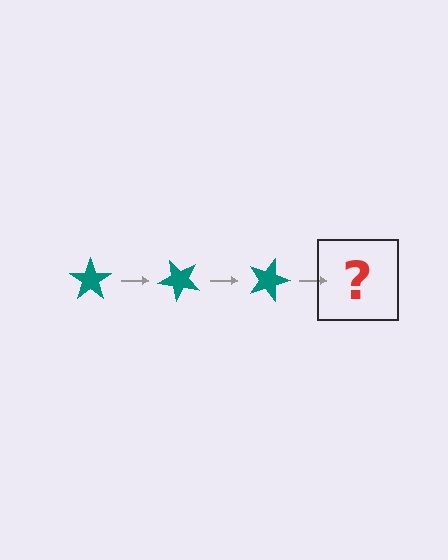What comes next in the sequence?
The next element should be a teal star rotated 135 degrees.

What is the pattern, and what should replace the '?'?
The pattern is that the star rotates 45 degrees each step. The '?' should be a teal star rotated 135 degrees.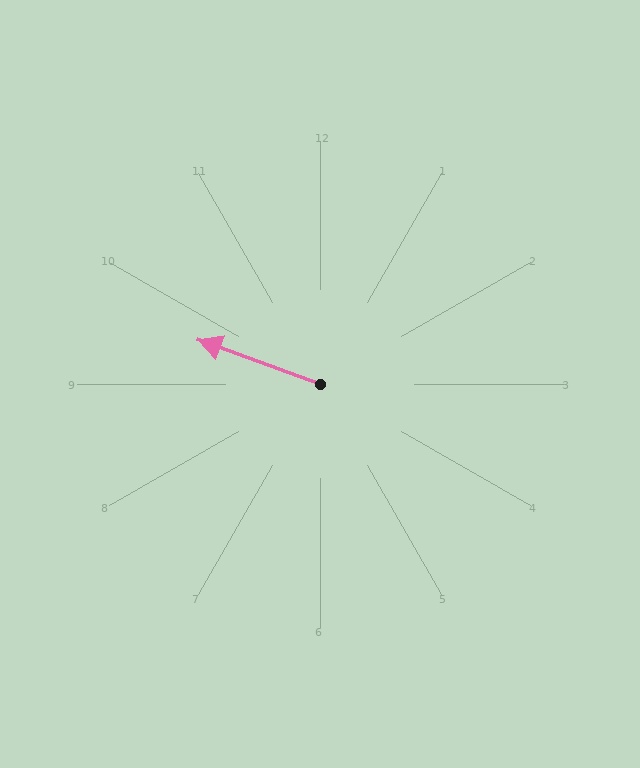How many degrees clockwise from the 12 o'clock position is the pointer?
Approximately 290 degrees.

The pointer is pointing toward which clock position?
Roughly 10 o'clock.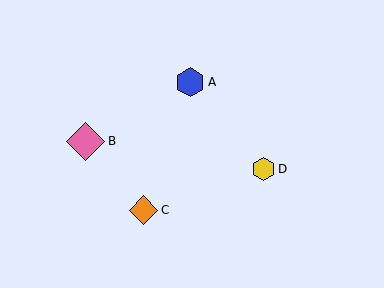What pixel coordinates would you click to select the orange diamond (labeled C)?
Click at (144, 210) to select the orange diamond C.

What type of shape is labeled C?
Shape C is an orange diamond.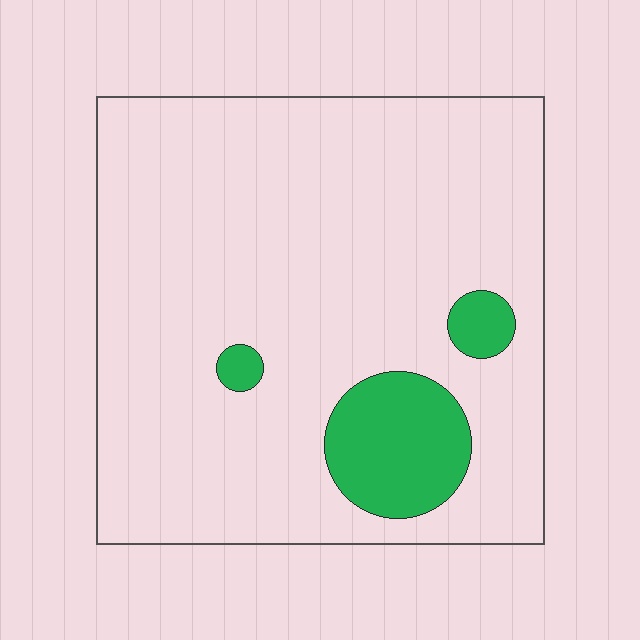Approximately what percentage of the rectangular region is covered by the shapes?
Approximately 10%.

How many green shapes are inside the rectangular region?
3.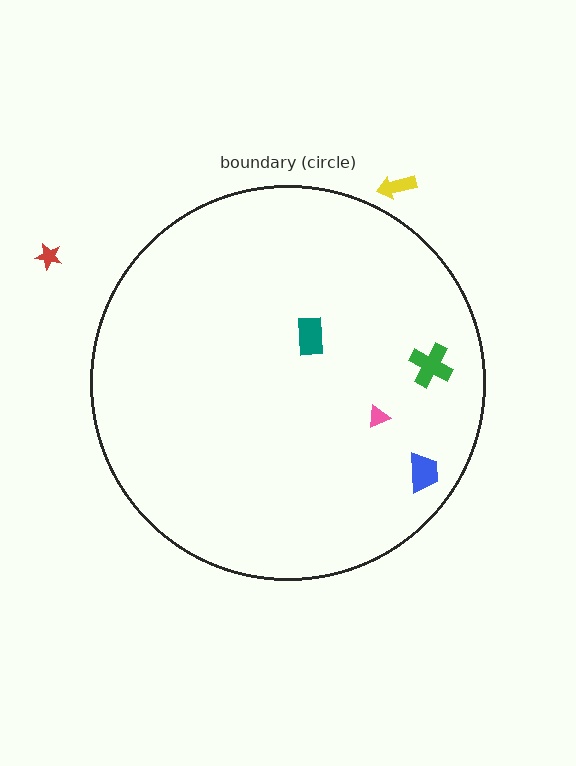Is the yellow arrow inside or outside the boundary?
Outside.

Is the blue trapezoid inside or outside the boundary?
Inside.